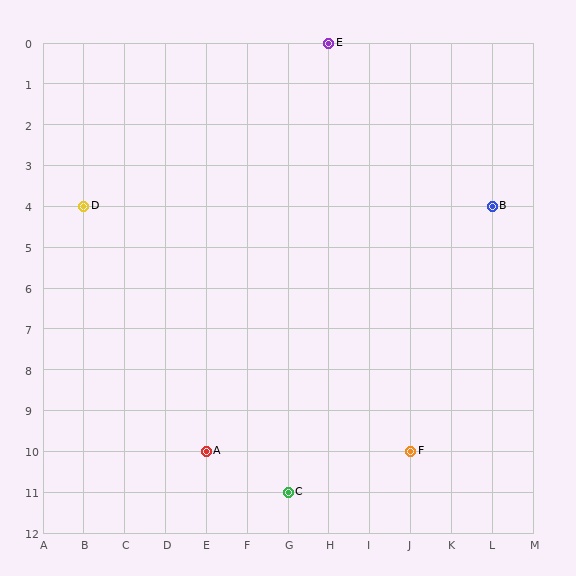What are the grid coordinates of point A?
Point A is at grid coordinates (E, 10).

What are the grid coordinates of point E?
Point E is at grid coordinates (H, 0).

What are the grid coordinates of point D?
Point D is at grid coordinates (B, 4).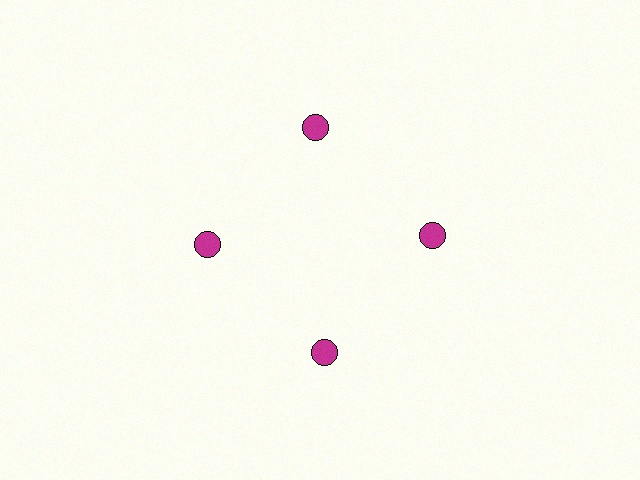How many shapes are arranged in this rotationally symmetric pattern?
There are 4 shapes, arranged in 4 groups of 1.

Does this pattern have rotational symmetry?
Yes, this pattern has 4-fold rotational symmetry. It looks the same after rotating 90 degrees around the center.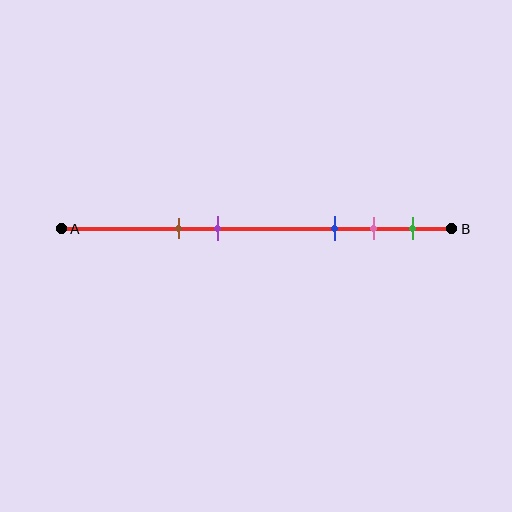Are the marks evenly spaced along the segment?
No, the marks are not evenly spaced.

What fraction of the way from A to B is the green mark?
The green mark is approximately 90% (0.9) of the way from A to B.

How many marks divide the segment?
There are 5 marks dividing the segment.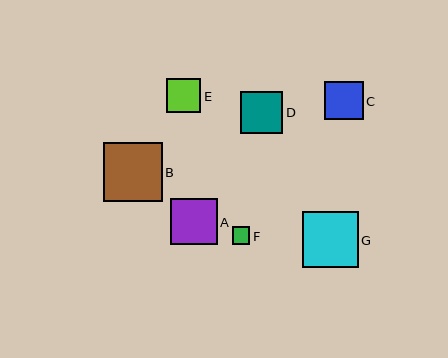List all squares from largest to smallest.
From largest to smallest: B, G, A, D, C, E, F.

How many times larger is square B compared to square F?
Square B is approximately 3.4 times the size of square F.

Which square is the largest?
Square B is the largest with a size of approximately 59 pixels.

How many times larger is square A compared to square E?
Square A is approximately 1.4 times the size of square E.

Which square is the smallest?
Square F is the smallest with a size of approximately 17 pixels.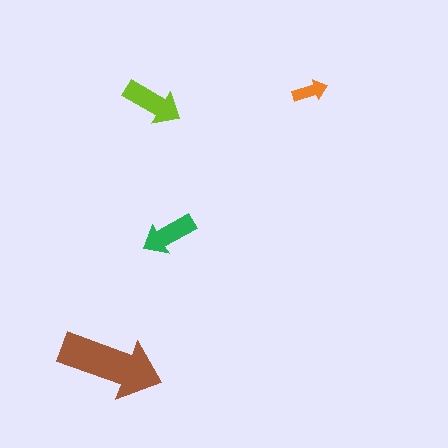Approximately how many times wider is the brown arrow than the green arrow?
About 2 times wider.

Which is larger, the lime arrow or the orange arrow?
The lime one.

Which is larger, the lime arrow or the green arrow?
The lime one.